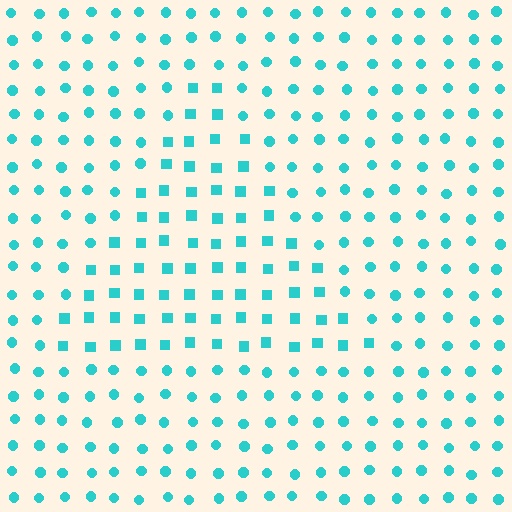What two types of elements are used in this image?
The image uses squares inside the triangle region and circles outside it.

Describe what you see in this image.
The image is filled with small cyan elements arranged in a uniform grid. A triangle-shaped region contains squares, while the surrounding area contains circles. The boundary is defined purely by the change in element shape.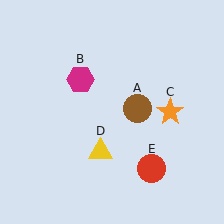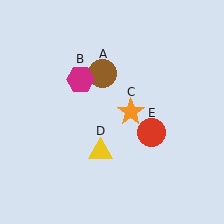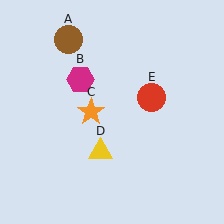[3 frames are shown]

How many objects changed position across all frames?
3 objects changed position: brown circle (object A), orange star (object C), red circle (object E).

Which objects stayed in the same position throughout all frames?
Magenta hexagon (object B) and yellow triangle (object D) remained stationary.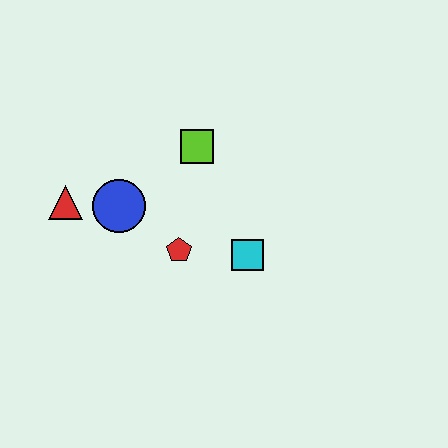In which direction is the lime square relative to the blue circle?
The lime square is to the right of the blue circle.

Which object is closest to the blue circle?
The red triangle is closest to the blue circle.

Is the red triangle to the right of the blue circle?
No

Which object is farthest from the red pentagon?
The red triangle is farthest from the red pentagon.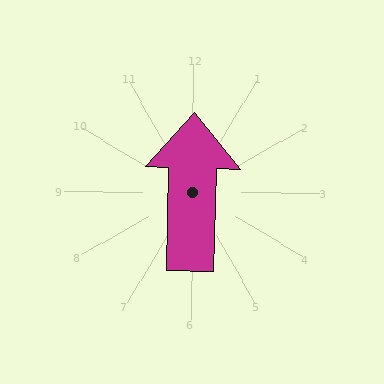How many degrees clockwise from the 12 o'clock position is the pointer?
Approximately 2 degrees.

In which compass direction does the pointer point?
North.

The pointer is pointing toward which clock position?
Roughly 12 o'clock.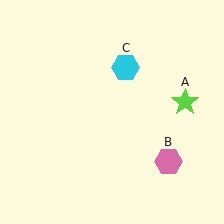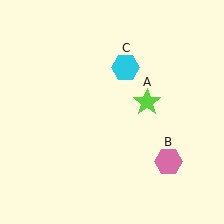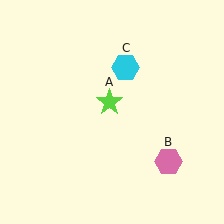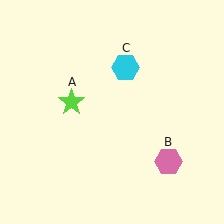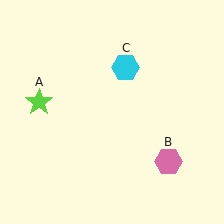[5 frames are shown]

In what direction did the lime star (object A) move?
The lime star (object A) moved left.